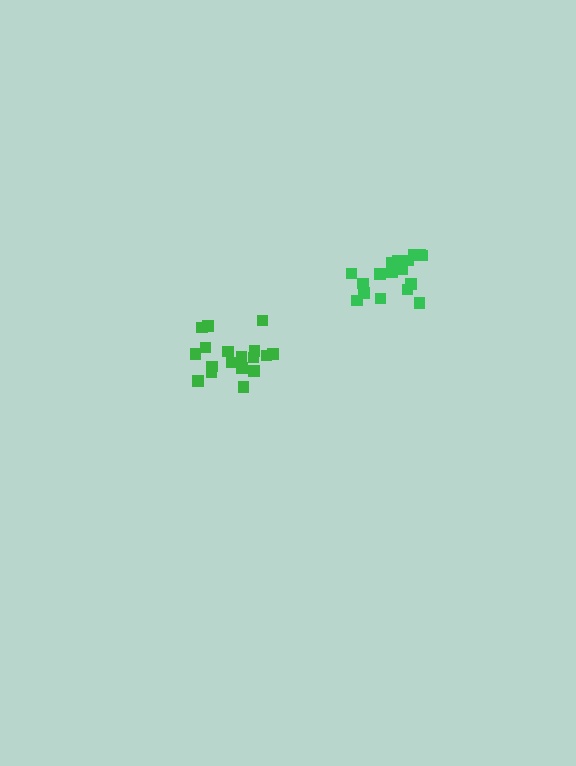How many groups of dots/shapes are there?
There are 2 groups.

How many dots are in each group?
Group 1: 18 dots, Group 2: 18 dots (36 total).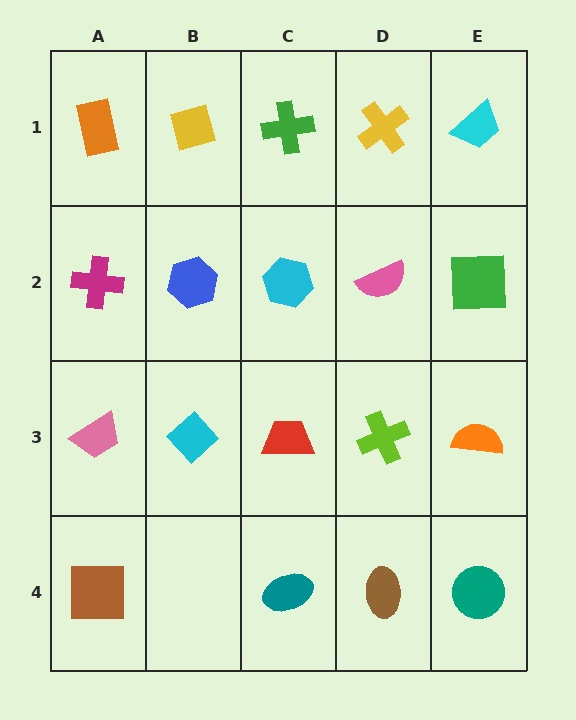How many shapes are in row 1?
5 shapes.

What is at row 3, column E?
An orange semicircle.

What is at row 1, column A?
An orange rectangle.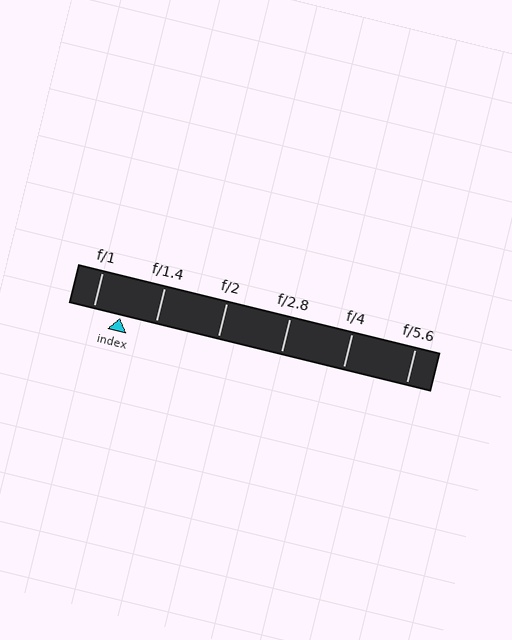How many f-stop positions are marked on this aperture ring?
There are 6 f-stop positions marked.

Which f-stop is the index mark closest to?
The index mark is closest to f/1.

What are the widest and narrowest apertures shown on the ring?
The widest aperture shown is f/1 and the narrowest is f/5.6.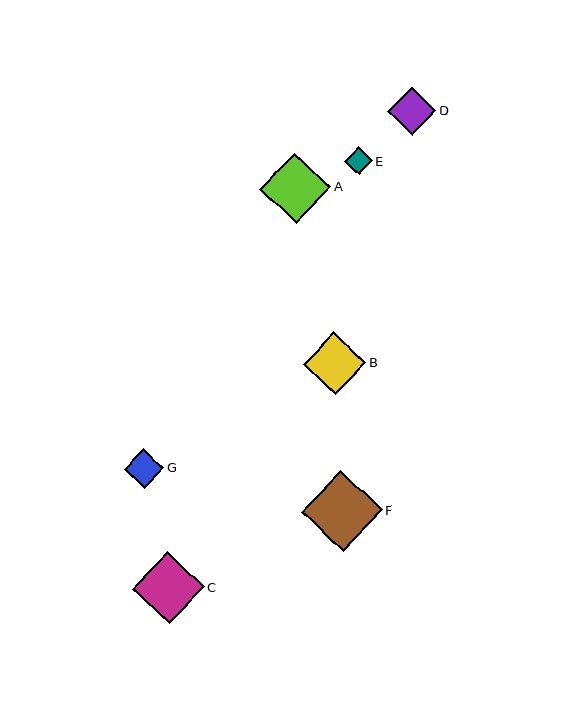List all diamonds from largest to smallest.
From largest to smallest: F, C, A, B, D, G, E.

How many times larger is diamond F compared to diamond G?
Diamond F is approximately 2.0 times the size of diamond G.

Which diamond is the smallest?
Diamond E is the smallest with a size of approximately 28 pixels.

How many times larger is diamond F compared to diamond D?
Diamond F is approximately 1.7 times the size of diamond D.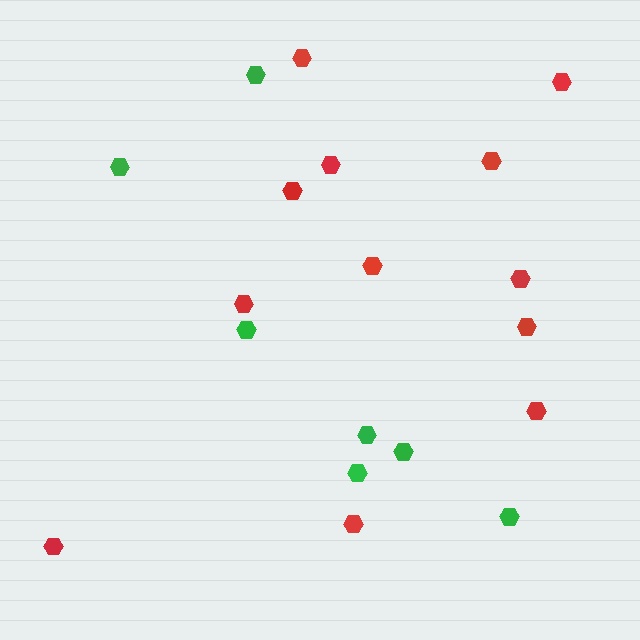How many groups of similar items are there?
There are 2 groups: one group of green hexagons (7) and one group of red hexagons (12).